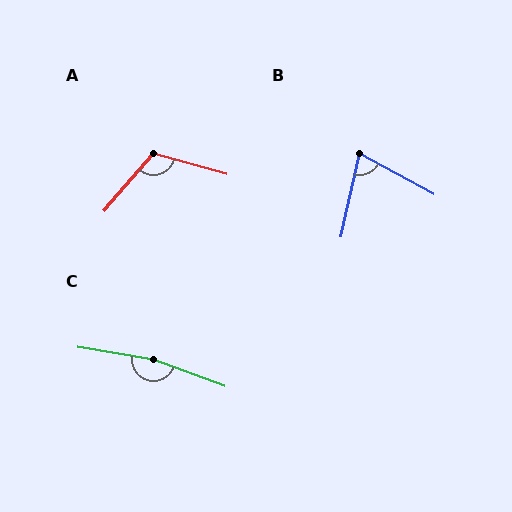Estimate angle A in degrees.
Approximately 115 degrees.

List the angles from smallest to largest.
B (74°), A (115°), C (169°).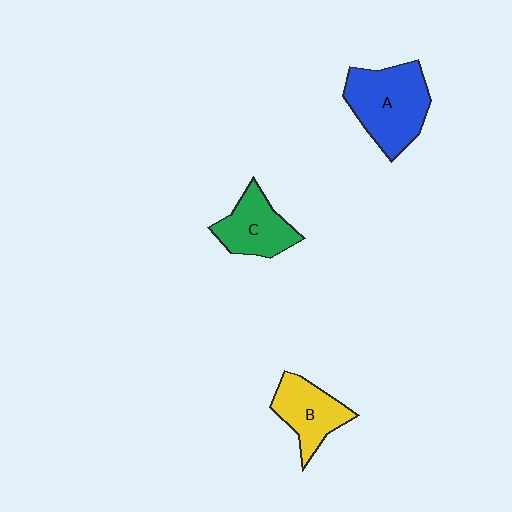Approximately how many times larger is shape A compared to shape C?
Approximately 1.5 times.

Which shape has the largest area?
Shape A (blue).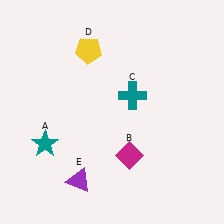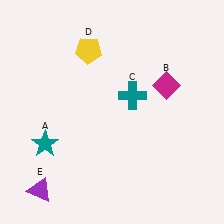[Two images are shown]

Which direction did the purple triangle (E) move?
The purple triangle (E) moved left.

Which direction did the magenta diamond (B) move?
The magenta diamond (B) moved up.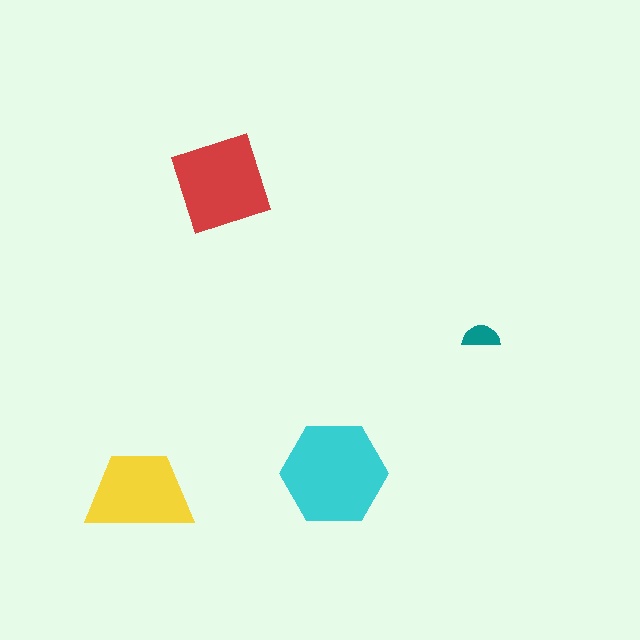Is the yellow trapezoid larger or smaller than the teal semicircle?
Larger.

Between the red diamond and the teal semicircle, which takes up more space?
The red diamond.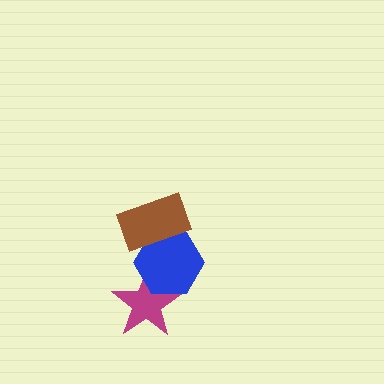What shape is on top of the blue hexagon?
The brown rectangle is on top of the blue hexagon.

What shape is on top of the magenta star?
The blue hexagon is on top of the magenta star.